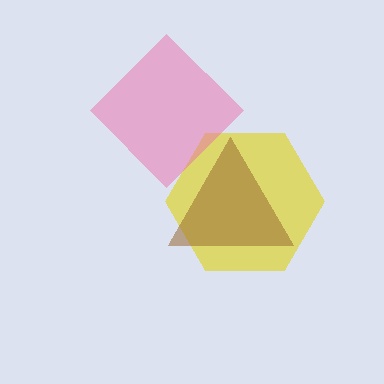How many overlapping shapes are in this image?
There are 3 overlapping shapes in the image.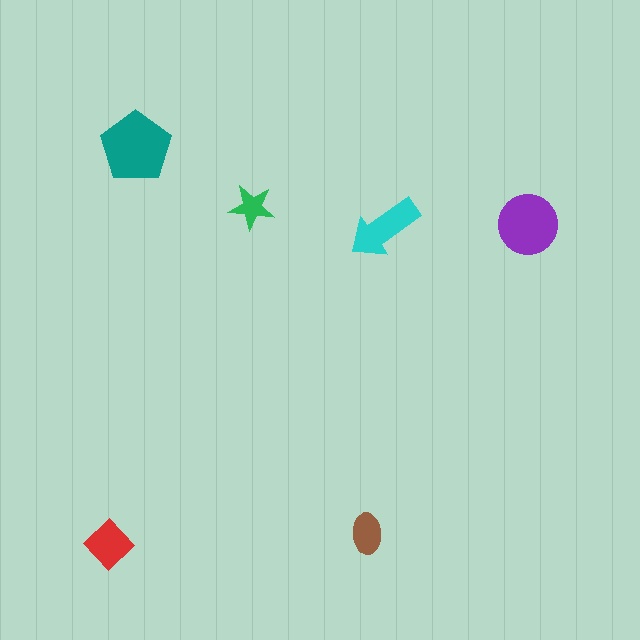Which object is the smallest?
The green star.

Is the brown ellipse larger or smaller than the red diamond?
Smaller.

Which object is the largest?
The teal pentagon.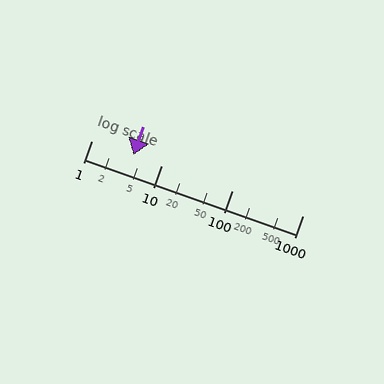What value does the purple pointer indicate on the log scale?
The pointer indicates approximately 3.9.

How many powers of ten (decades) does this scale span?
The scale spans 3 decades, from 1 to 1000.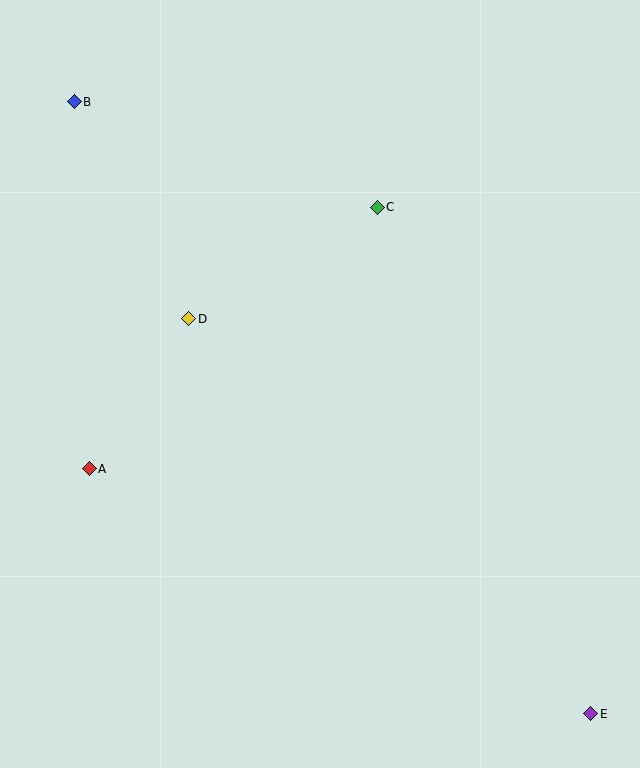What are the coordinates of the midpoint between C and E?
The midpoint between C and E is at (484, 460).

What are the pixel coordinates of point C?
Point C is at (377, 207).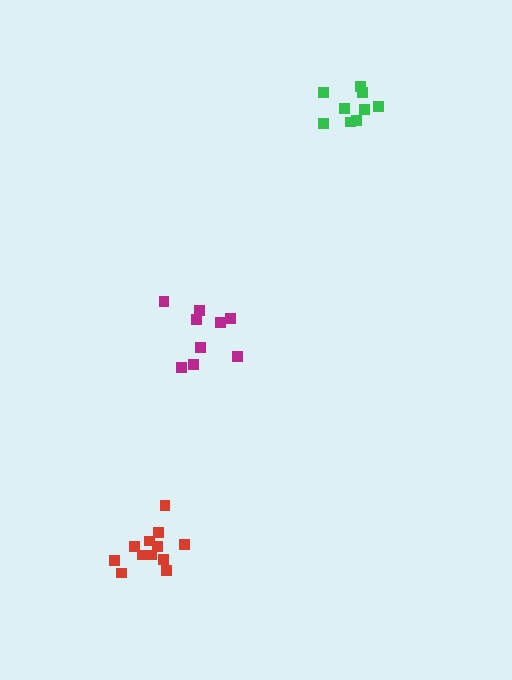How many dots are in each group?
Group 1: 9 dots, Group 2: 9 dots, Group 3: 12 dots (30 total).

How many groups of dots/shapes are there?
There are 3 groups.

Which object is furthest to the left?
The red cluster is leftmost.